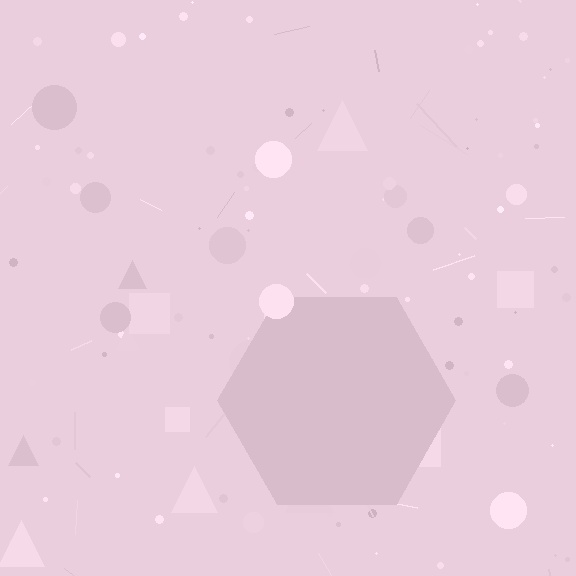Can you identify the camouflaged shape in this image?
The camouflaged shape is a hexagon.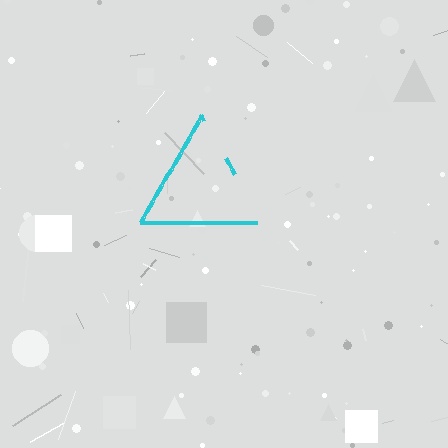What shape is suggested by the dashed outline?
The dashed outline suggests a triangle.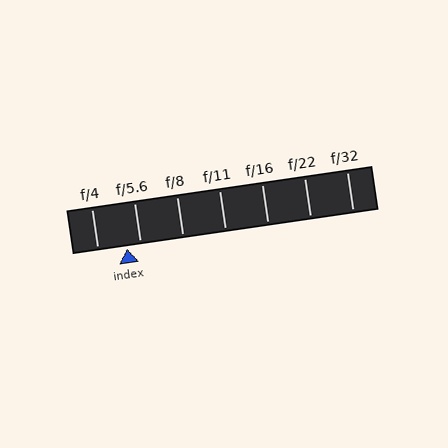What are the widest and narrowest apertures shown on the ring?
The widest aperture shown is f/4 and the narrowest is f/32.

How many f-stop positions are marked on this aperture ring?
There are 7 f-stop positions marked.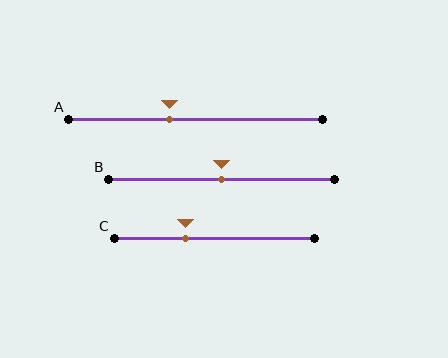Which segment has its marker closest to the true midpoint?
Segment B has its marker closest to the true midpoint.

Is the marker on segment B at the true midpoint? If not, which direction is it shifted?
Yes, the marker on segment B is at the true midpoint.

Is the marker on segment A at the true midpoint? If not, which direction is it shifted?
No, the marker on segment A is shifted to the left by about 11% of the segment length.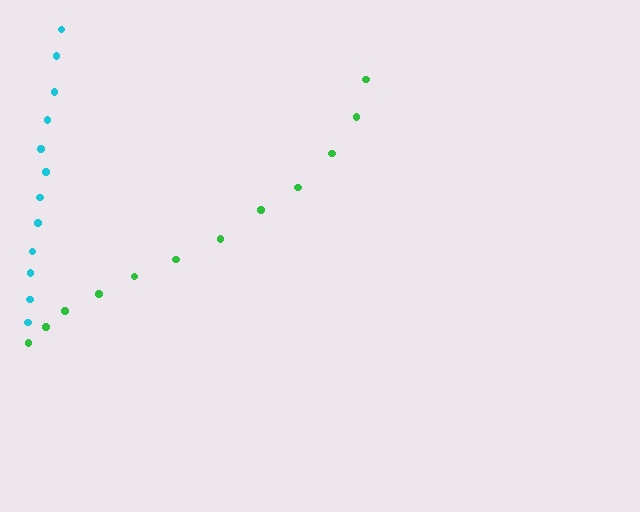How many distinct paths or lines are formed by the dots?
There are 2 distinct paths.